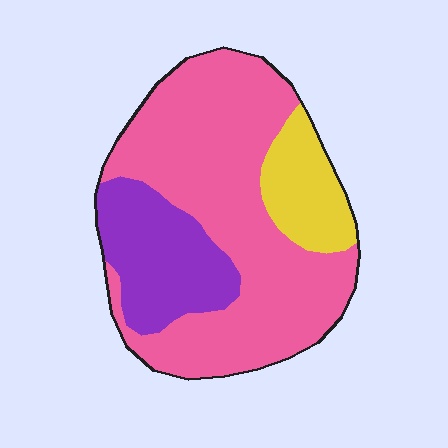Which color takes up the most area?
Pink, at roughly 65%.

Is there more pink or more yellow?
Pink.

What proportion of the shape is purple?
Purple covers 22% of the shape.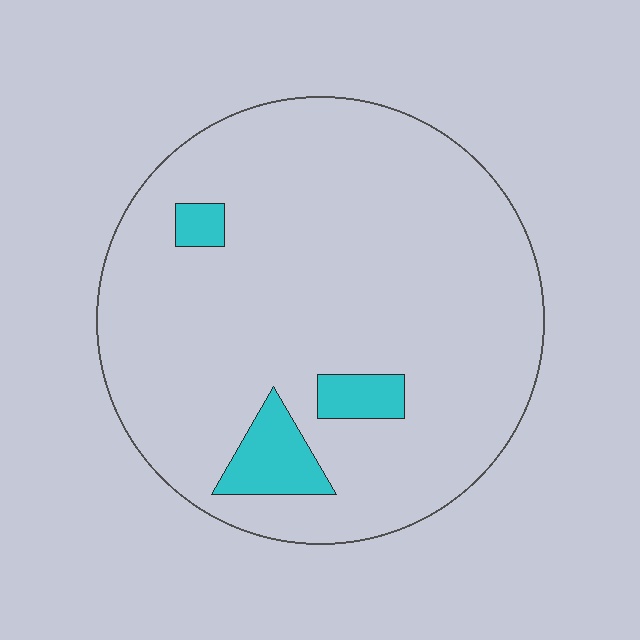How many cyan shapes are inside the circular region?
3.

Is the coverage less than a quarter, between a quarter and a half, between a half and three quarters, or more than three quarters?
Less than a quarter.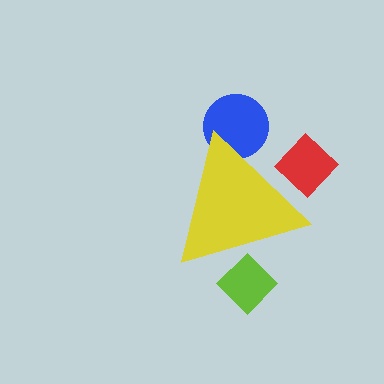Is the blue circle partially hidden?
Yes, the blue circle is partially hidden behind the yellow triangle.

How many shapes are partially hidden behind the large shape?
3 shapes are partially hidden.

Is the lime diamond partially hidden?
Yes, the lime diamond is partially hidden behind the yellow triangle.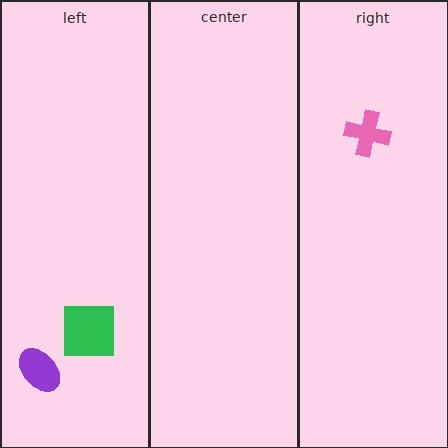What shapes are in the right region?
The pink cross.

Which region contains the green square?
The left region.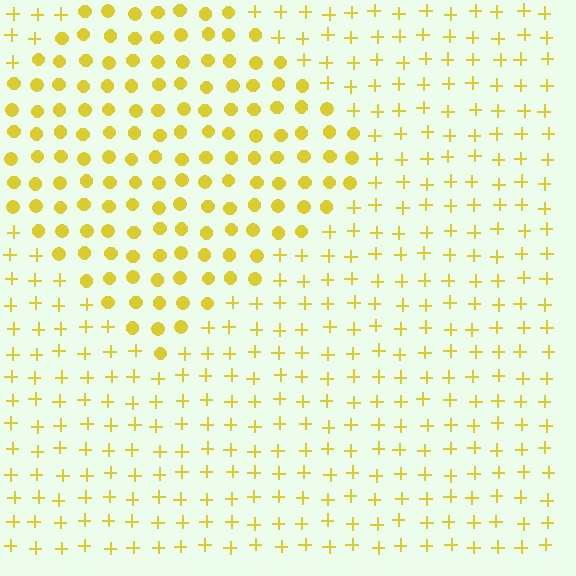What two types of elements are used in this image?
The image uses circles inside the diamond region and plus signs outside it.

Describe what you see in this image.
The image is filled with small yellow elements arranged in a uniform grid. A diamond-shaped region contains circles, while the surrounding area contains plus signs. The boundary is defined purely by the change in element shape.